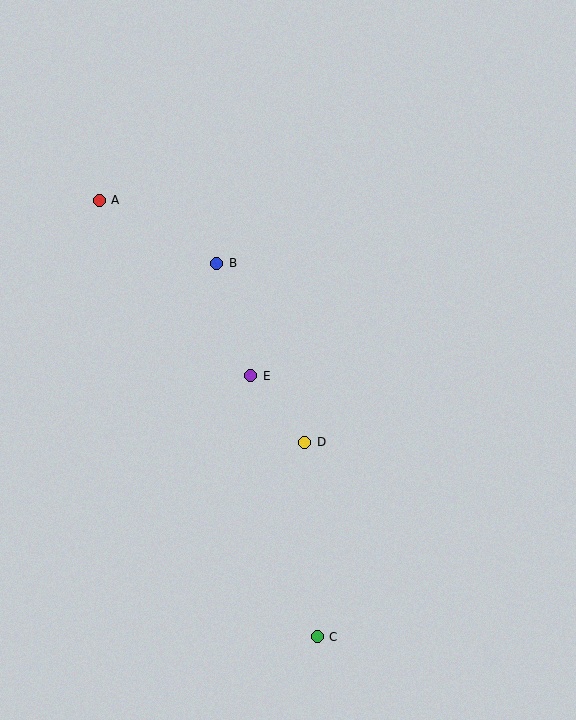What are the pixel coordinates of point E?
Point E is at (251, 376).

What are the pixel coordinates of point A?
Point A is at (99, 200).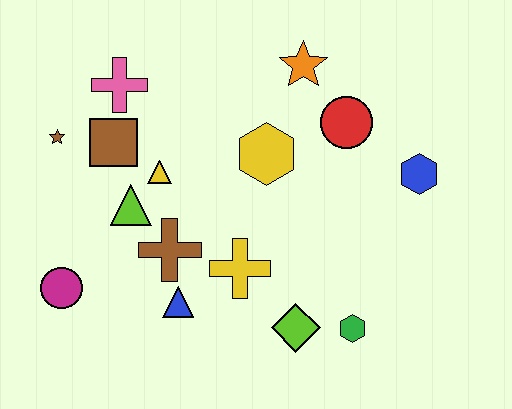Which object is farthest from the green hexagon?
The brown star is farthest from the green hexagon.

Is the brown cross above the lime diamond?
Yes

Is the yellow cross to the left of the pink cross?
No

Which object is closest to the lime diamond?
The green hexagon is closest to the lime diamond.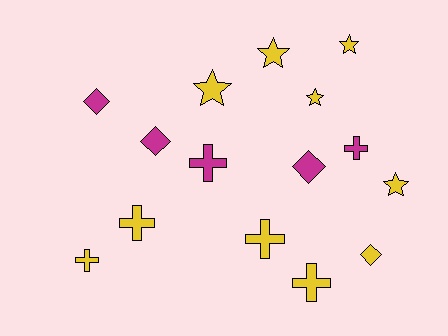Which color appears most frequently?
Yellow, with 10 objects.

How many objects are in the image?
There are 15 objects.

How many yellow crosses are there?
There are 4 yellow crosses.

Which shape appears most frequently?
Cross, with 6 objects.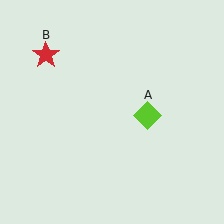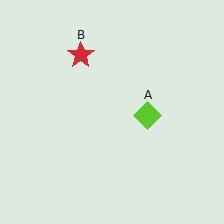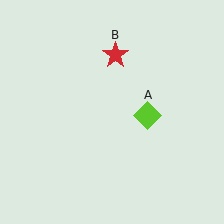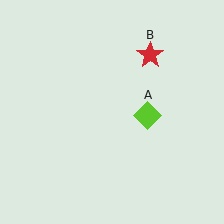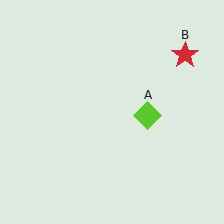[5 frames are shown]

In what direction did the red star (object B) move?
The red star (object B) moved right.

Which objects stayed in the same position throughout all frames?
Lime diamond (object A) remained stationary.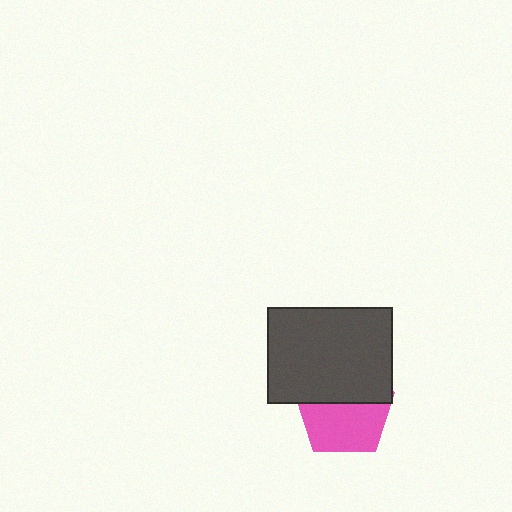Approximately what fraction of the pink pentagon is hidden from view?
Roughly 44% of the pink pentagon is hidden behind the dark gray rectangle.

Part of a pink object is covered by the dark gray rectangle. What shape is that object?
It is a pentagon.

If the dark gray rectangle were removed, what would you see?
You would see the complete pink pentagon.